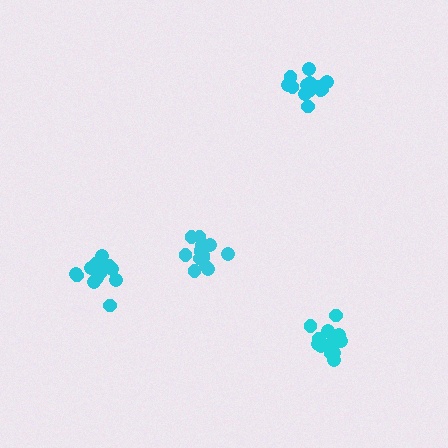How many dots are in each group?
Group 1: 17 dots, Group 2: 15 dots, Group 3: 18 dots, Group 4: 13 dots (63 total).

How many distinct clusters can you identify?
There are 4 distinct clusters.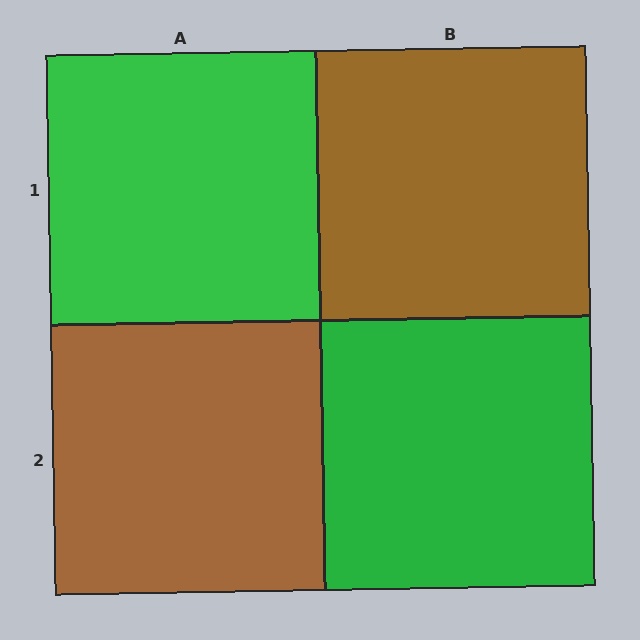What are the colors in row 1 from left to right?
Green, brown.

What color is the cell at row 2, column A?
Brown.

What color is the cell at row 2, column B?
Green.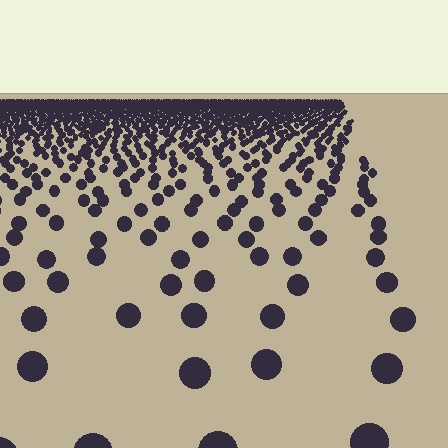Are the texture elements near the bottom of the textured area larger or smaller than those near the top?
Larger. Near the bottom, elements are closer to the viewer and appear at a bigger on-screen size.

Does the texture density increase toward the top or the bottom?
Density increases toward the top.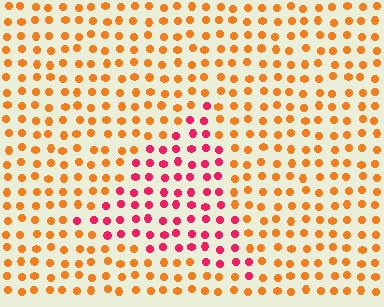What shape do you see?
I see a triangle.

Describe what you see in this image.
The image is filled with small orange elements in a uniform arrangement. A triangle-shaped region is visible where the elements are tinted to a slightly different hue, forming a subtle color boundary.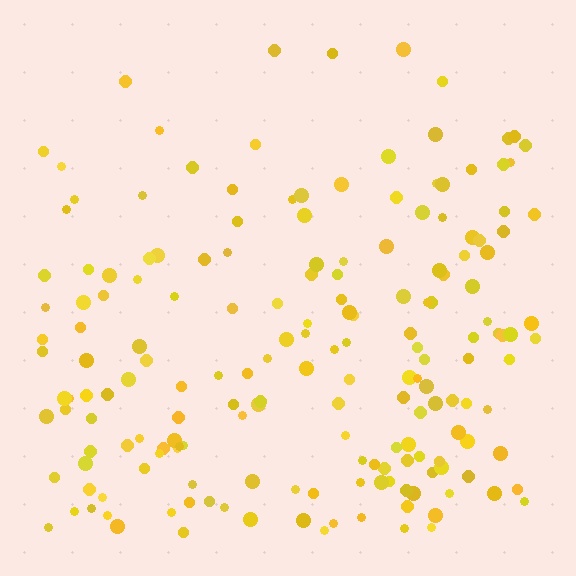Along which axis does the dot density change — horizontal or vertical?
Vertical.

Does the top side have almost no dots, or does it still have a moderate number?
Still a moderate number, just noticeably fewer than the bottom.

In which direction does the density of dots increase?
From top to bottom, with the bottom side densest.